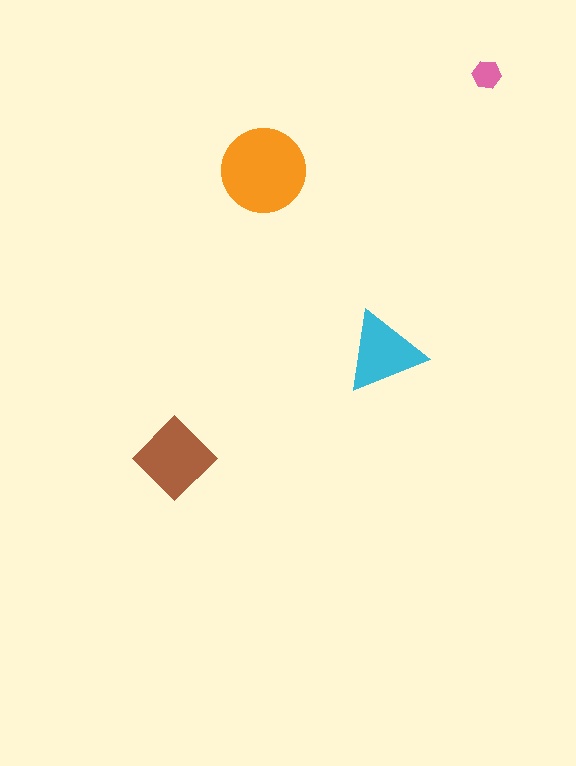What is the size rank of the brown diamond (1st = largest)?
2nd.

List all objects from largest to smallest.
The orange circle, the brown diamond, the cyan triangle, the pink hexagon.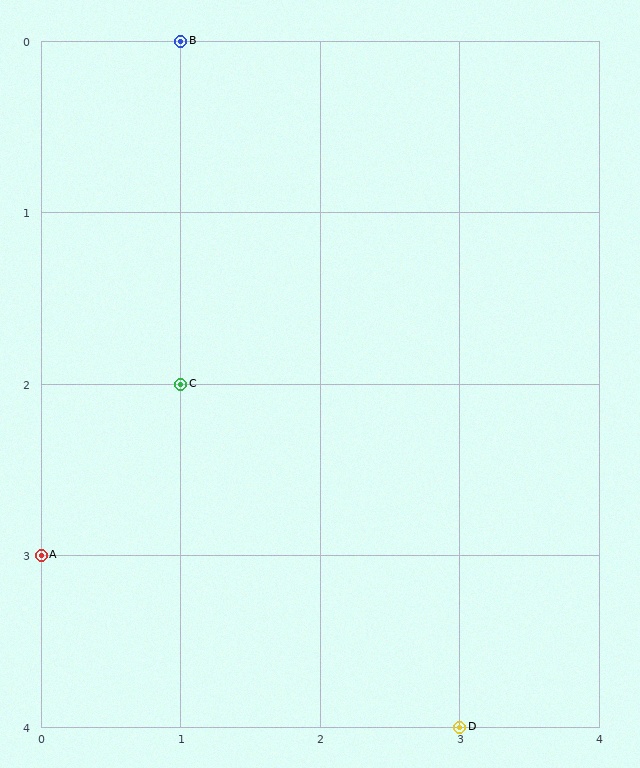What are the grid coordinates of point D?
Point D is at grid coordinates (3, 4).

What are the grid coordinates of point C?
Point C is at grid coordinates (1, 2).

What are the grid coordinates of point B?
Point B is at grid coordinates (1, 0).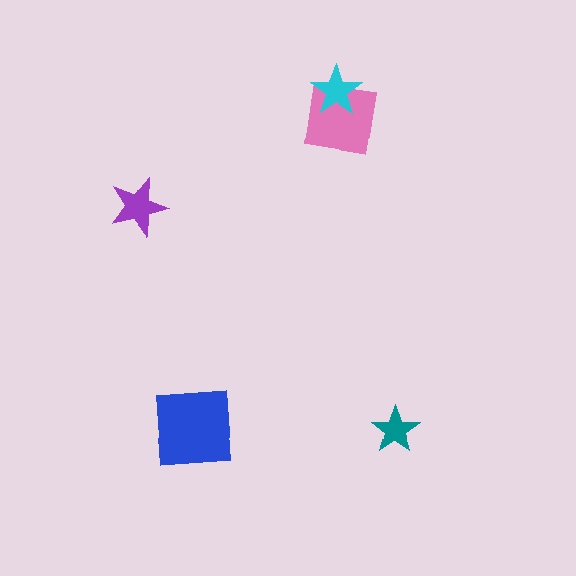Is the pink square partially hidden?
Yes, it is partially covered by another shape.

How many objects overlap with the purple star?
0 objects overlap with the purple star.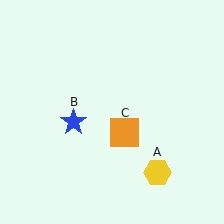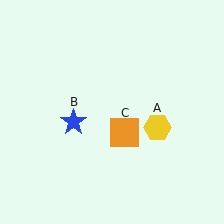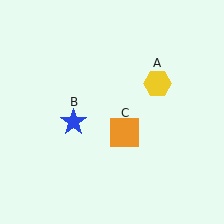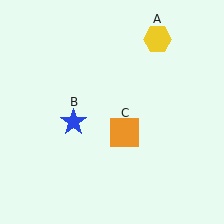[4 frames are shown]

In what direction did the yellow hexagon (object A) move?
The yellow hexagon (object A) moved up.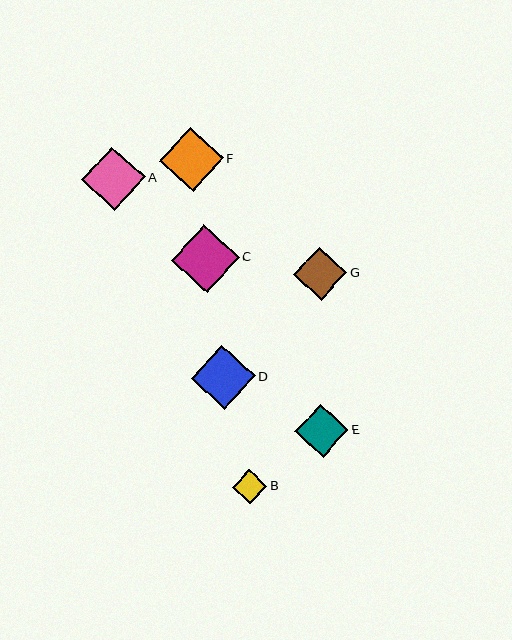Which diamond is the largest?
Diamond C is the largest with a size of approximately 68 pixels.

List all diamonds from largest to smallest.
From largest to smallest: C, D, F, A, G, E, B.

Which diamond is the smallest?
Diamond B is the smallest with a size of approximately 34 pixels.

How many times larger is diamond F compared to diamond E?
Diamond F is approximately 1.2 times the size of diamond E.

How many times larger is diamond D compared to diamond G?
Diamond D is approximately 1.2 times the size of diamond G.